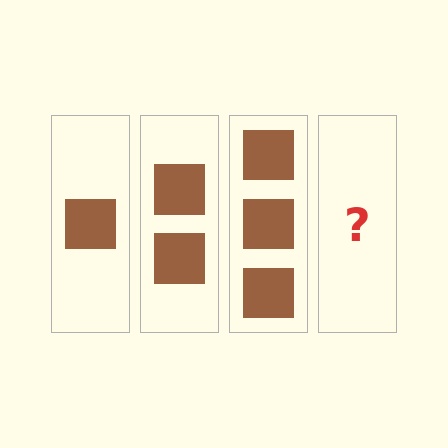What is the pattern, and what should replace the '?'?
The pattern is that each step adds one more square. The '?' should be 4 squares.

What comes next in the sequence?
The next element should be 4 squares.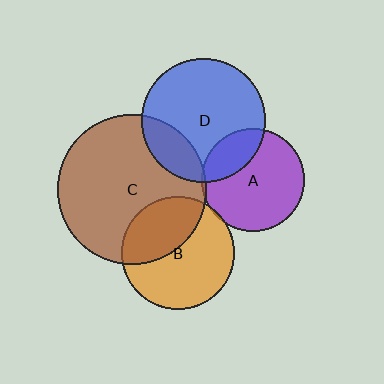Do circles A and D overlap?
Yes.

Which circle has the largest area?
Circle C (brown).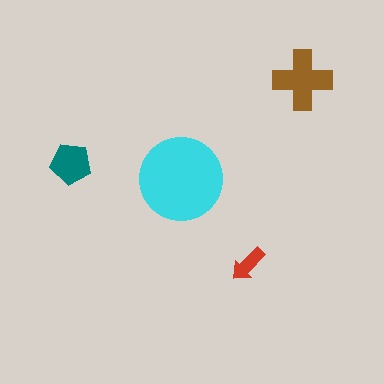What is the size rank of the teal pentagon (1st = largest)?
3rd.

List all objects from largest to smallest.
The cyan circle, the brown cross, the teal pentagon, the red arrow.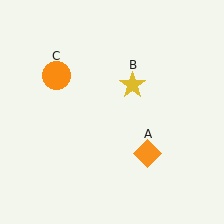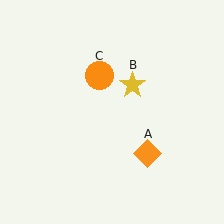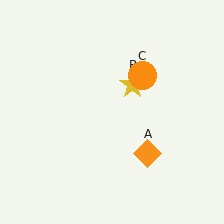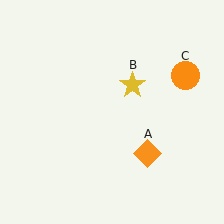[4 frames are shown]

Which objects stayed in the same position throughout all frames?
Orange diamond (object A) and yellow star (object B) remained stationary.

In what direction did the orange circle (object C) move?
The orange circle (object C) moved right.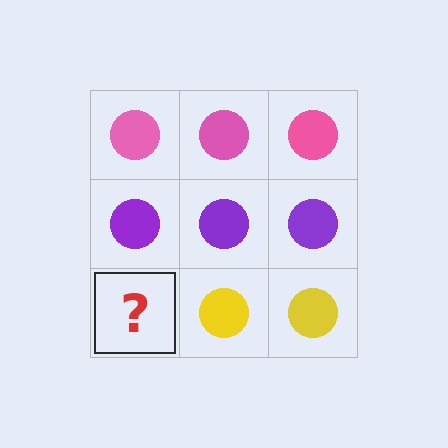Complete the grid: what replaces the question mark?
The question mark should be replaced with a yellow circle.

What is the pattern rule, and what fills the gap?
The rule is that each row has a consistent color. The gap should be filled with a yellow circle.